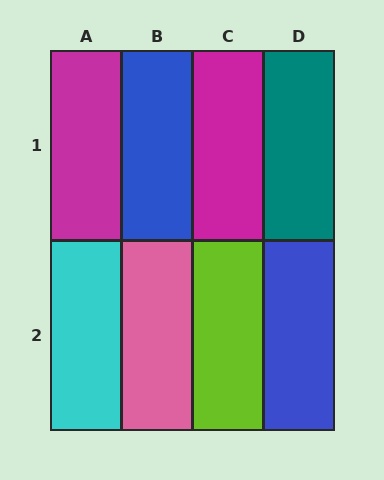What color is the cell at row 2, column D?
Blue.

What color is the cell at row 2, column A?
Cyan.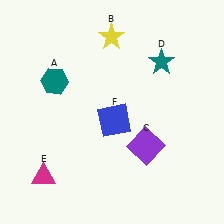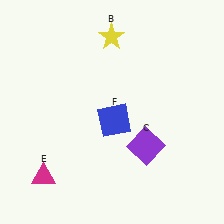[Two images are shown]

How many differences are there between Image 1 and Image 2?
There are 2 differences between the two images.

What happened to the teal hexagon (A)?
The teal hexagon (A) was removed in Image 2. It was in the top-left area of Image 1.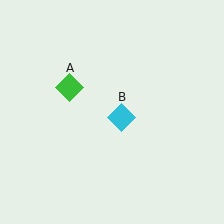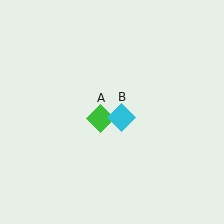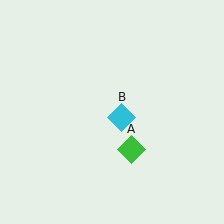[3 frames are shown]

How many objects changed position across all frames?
1 object changed position: green diamond (object A).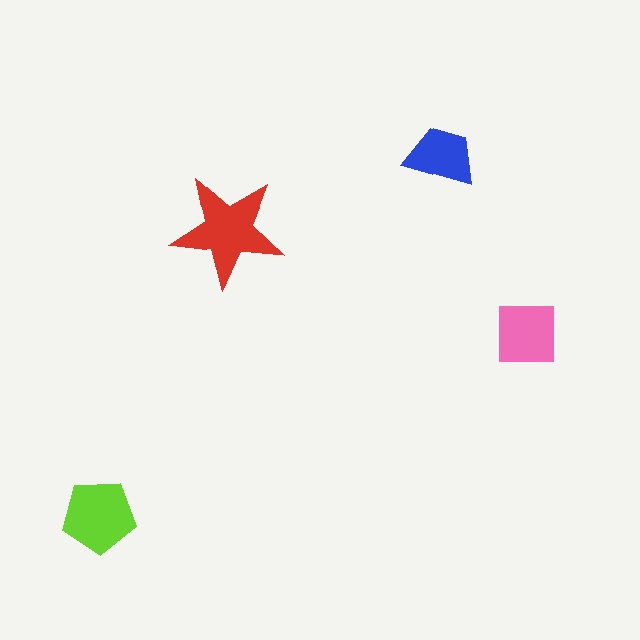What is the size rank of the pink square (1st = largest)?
3rd.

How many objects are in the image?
There are 4 objects in the image.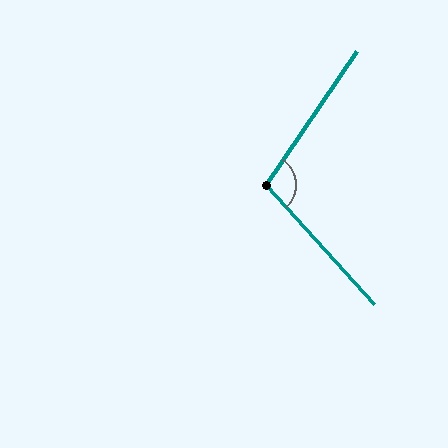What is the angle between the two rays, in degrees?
Approximately 104 degrees.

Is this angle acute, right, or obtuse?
It is obtuse.